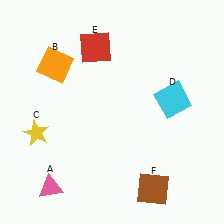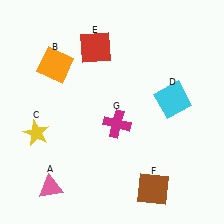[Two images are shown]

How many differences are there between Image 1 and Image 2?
There is 1 difference between the two images.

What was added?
A magenta cross (G) was added in Image 2.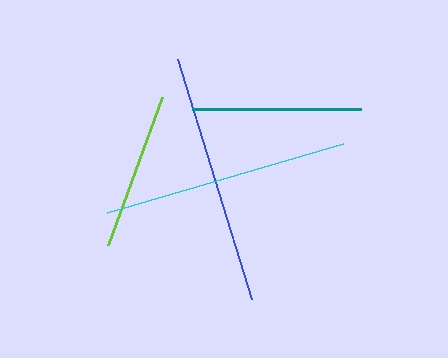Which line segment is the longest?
The blue line is the longest at approximately 251 pixels.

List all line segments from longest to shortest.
From longest to shortest: blue, cyan, teal, lime.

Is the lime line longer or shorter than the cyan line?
The cyan line is longer than the lime line.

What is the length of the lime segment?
The lime segment is approximately 158 pixels long.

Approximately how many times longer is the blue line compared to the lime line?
The blue line is approximately 1.6 times the length of the lime line.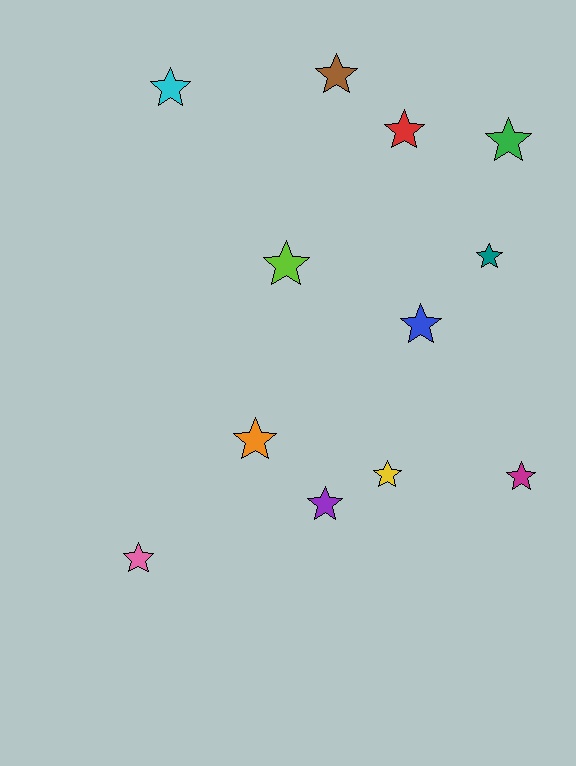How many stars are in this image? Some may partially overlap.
There are 12 stars.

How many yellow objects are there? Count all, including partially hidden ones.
There is 1 yellow object.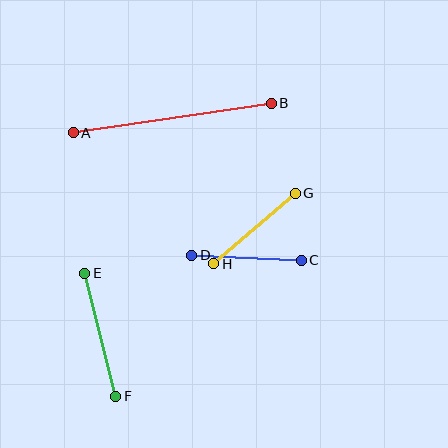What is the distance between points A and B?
The distance is approximately 200 pixels.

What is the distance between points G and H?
The distance is approximately 107 pixels.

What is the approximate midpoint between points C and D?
The midpoint is at approximately (246, 258) pixels.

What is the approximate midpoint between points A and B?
The midpoint is at approximately (172, 118) pixels.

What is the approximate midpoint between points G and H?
The midpoint is at approximately (255, 228) pixels.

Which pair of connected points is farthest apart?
Points A and B are farthest apart.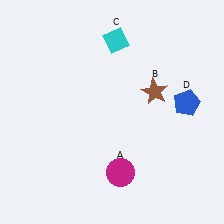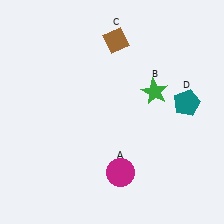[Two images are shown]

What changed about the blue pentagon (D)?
In Image 1, D is blue. In Image 2, it changed to teal.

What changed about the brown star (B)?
In Image 1, B is brown. In Image 2, it changed to green.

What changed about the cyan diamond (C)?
In Image 1, C is cyan. In Image 2, it changed to brown.